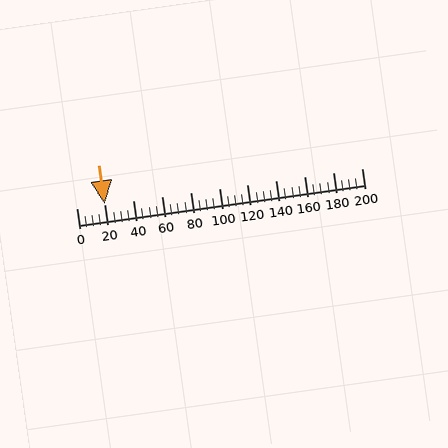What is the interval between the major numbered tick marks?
The major tick marks are spaced 20 units apart.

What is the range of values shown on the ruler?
The ruler shows values from 0 to 200.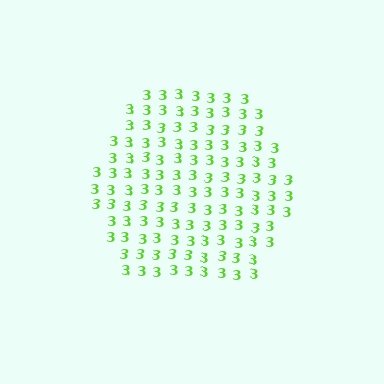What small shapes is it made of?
It is made of small digit 3's.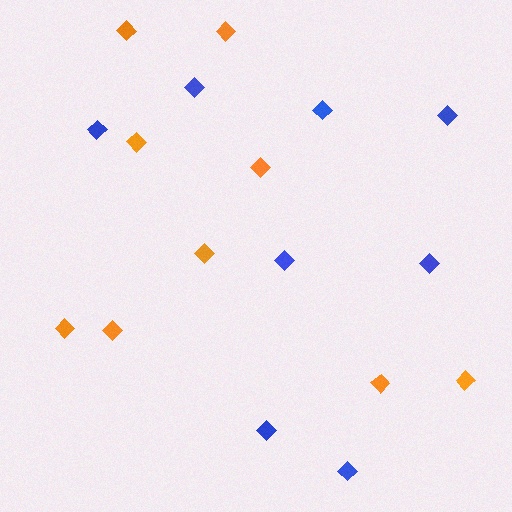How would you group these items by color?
There are 2 groups: one group of blue diamonds (8) and one group of orange diamonds (9).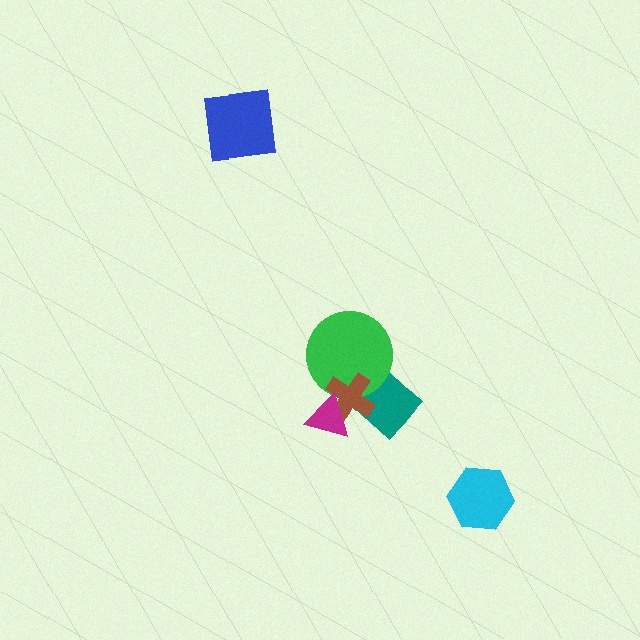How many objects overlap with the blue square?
0 objects overlap with the blue square.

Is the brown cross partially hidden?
Yes, it is partially covered by another shape.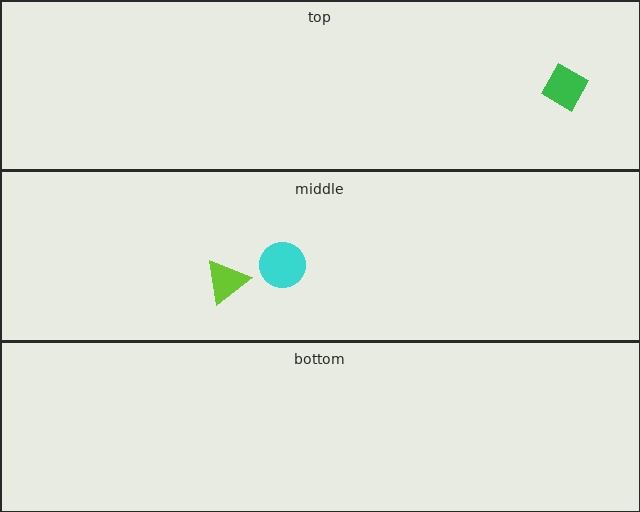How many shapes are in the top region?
1.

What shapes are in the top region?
The green diamond.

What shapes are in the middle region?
The lime triangle, the cyan circle.